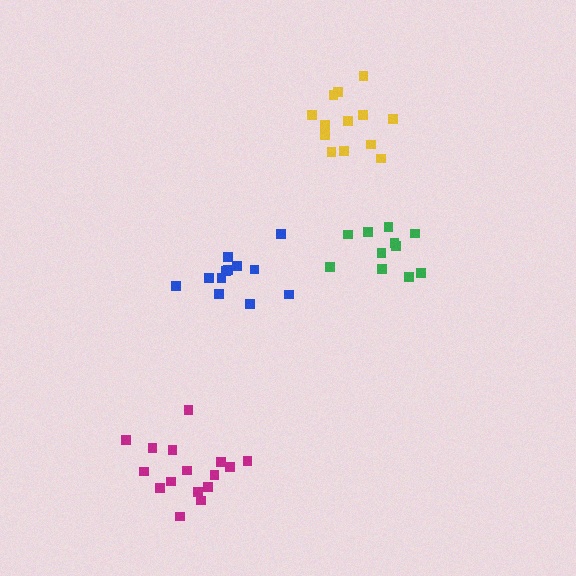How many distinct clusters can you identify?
There are 4 distinct clusters.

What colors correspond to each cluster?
The clusters are colored: blue, green, yellow, magenta.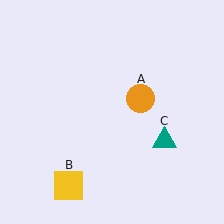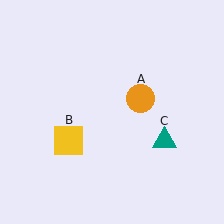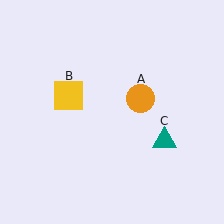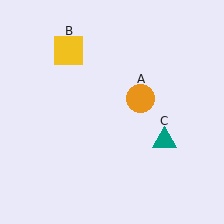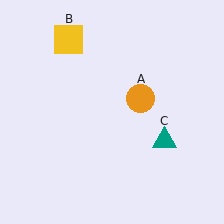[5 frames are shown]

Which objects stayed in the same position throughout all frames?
Orange circle (object A) and teal triangle (object C) remained stationary.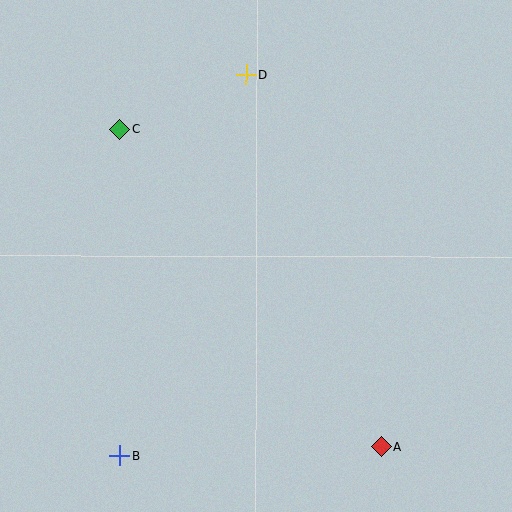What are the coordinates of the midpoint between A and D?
The midpoint between A and D is at (314, 261).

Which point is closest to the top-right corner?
Point D is closest to the top-right corner.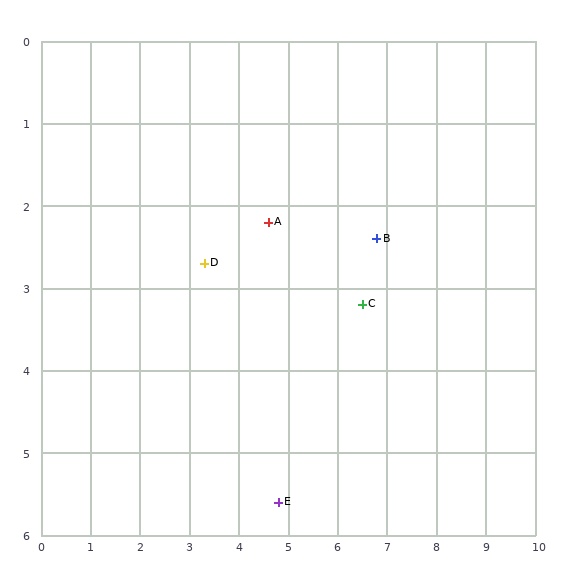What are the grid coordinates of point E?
Point E is at approximately (4.8, 5.6).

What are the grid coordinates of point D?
Point D is at approximately (3.3, 2.7).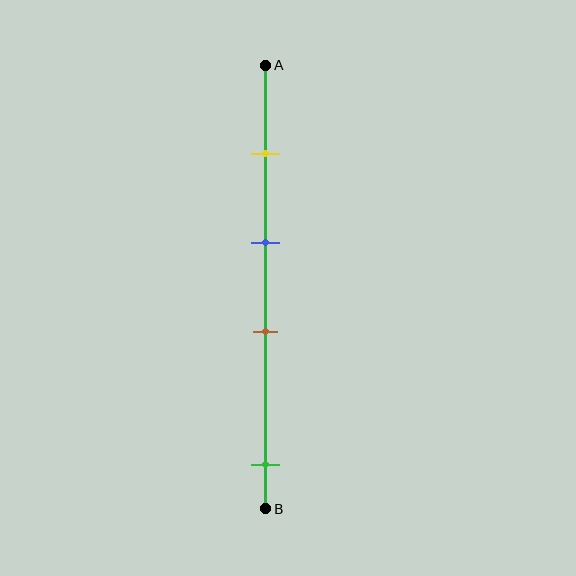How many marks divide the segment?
There are 4 marks dividing the segment.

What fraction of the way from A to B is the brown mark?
The brown mark is approximately 60% (0.6) of the way from A to B.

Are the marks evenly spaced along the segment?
No, the marks are not evenly spaced.